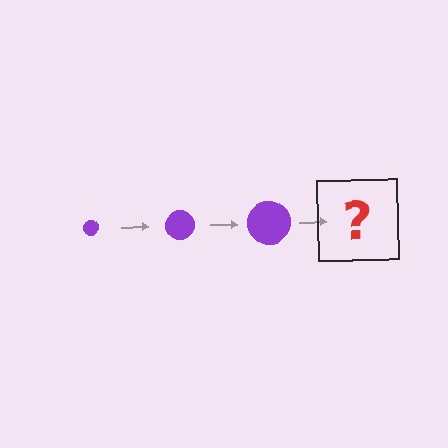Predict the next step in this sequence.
The next step is a purple circle, larger than the previous one.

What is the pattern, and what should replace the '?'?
The pattern is that the circle gets progressively larger each step. The '?' should be a purple circle, larger than the previous one.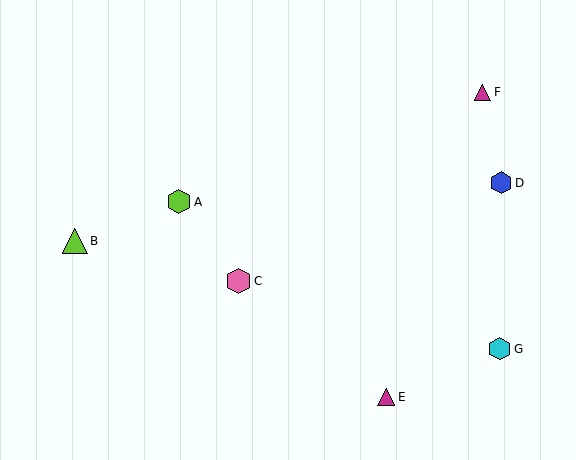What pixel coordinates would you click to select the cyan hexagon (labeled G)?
Click at (500, 349) to select the cyan hexagon G.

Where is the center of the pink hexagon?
The center of the pink hexagon is at (238, 281).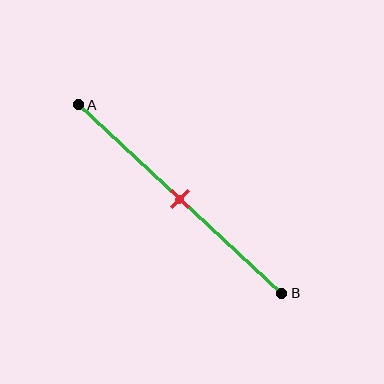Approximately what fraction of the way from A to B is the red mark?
The red mark is approximately 50% of the way from A to B.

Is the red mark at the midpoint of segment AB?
Yes, the mark is approximately at the midpoint.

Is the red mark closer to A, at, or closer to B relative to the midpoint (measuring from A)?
The red mark is approximately at the midpoint of segment AB.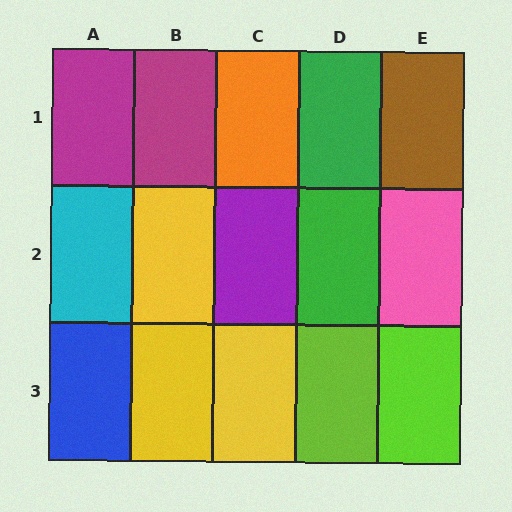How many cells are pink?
1 cell is pink.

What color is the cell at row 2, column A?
Cyan.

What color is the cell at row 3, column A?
Blue.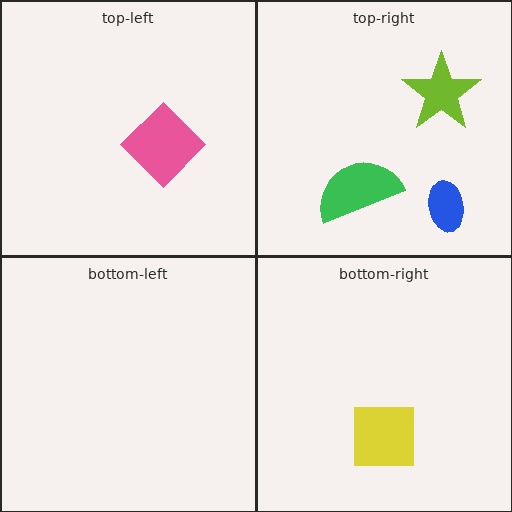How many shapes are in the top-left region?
1.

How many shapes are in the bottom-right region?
1.